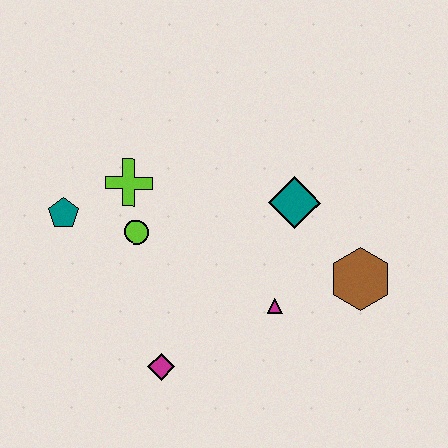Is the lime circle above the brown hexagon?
Yes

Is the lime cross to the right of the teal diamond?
No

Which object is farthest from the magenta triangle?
The teal pentagon is farthest from the magenta triangle.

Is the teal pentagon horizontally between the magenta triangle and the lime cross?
No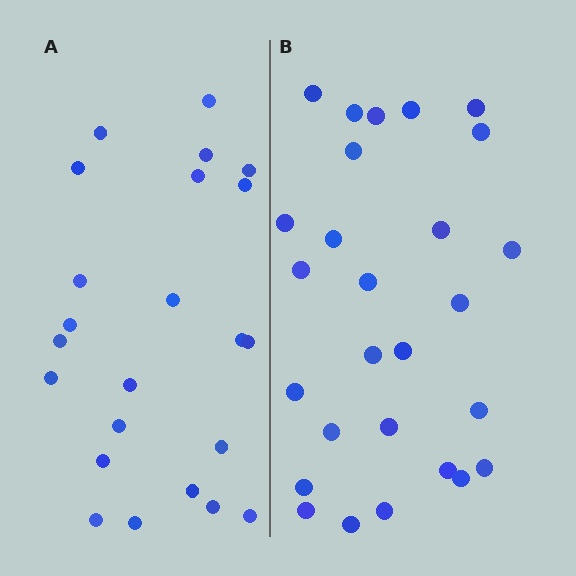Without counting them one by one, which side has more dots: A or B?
Region B (the right region) has more dots.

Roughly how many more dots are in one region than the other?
Region B has about 4 more dots than region A.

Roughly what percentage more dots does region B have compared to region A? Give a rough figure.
About 15% more.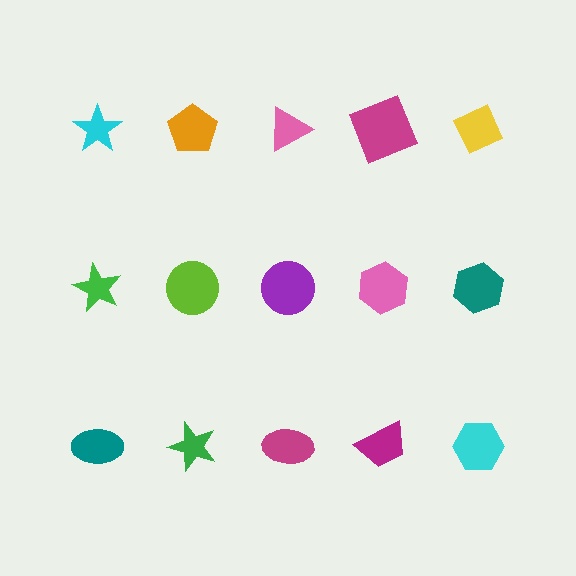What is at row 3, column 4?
A magenta trapezoid.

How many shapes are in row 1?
5 shapes.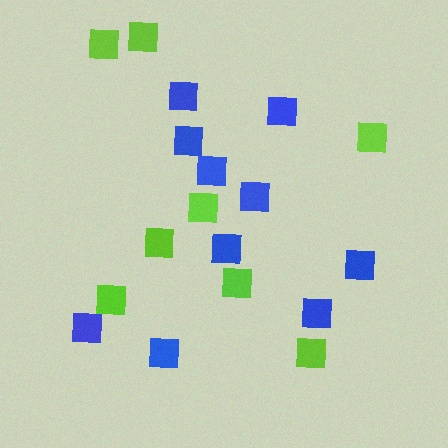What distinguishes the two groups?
There are 2 groups: one group of blue squares (10) and one group of lime squares (8).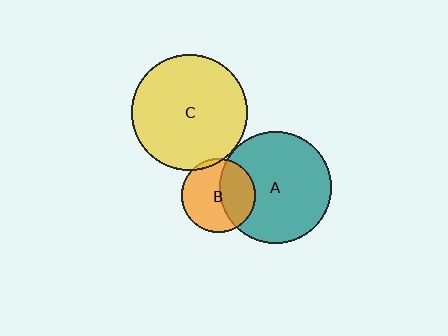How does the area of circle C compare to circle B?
Approximately 2.5 times.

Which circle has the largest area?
Circle C (yellow).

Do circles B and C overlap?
Yes.